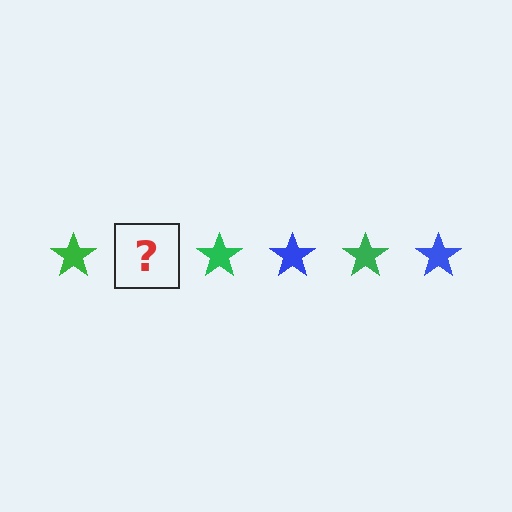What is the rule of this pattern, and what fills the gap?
The rule is that the pattern cycles through green, blue stars. The gap should be filled with a blue star.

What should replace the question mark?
The question mark should be replaced with a blue star.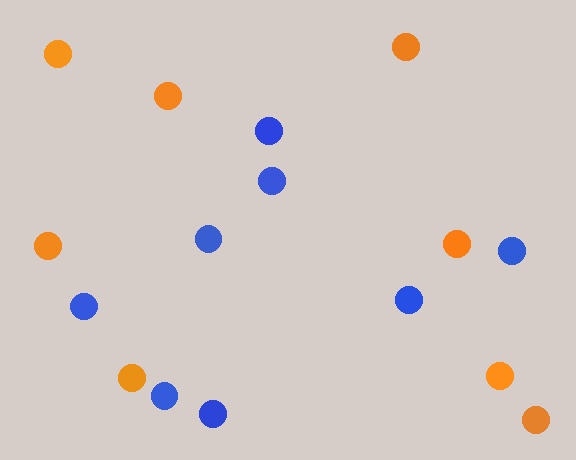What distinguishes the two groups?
There are 2 groups: one group of orange circles (8) and one group of blue circles (8).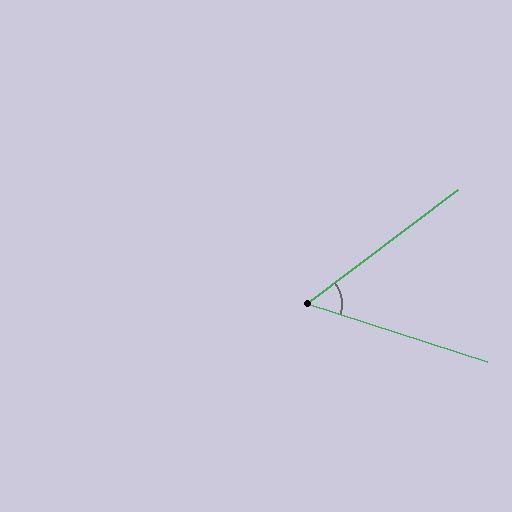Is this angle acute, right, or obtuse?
It is acute.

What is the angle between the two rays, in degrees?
Approximately 55 degrees.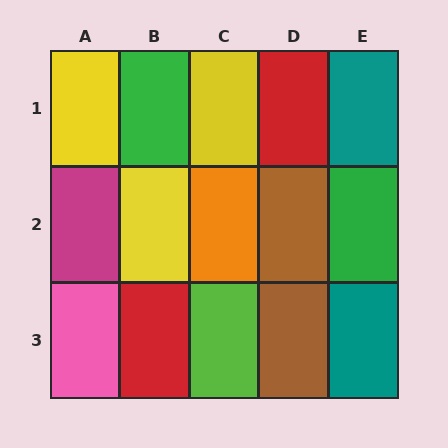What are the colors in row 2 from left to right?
Magenta, yellow, orange, brown, green.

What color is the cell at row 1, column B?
Green.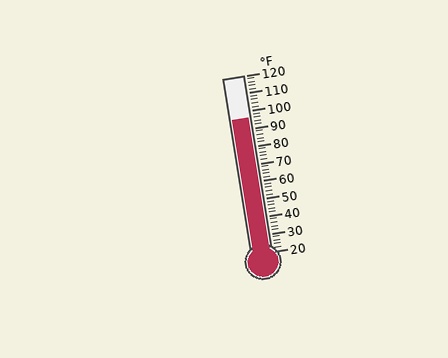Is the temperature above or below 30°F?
The temperature is above 30°F.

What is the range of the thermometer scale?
The thermometer scale ranges from 20°F to 120°F.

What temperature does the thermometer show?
The thermometer shows approximately 96°F.